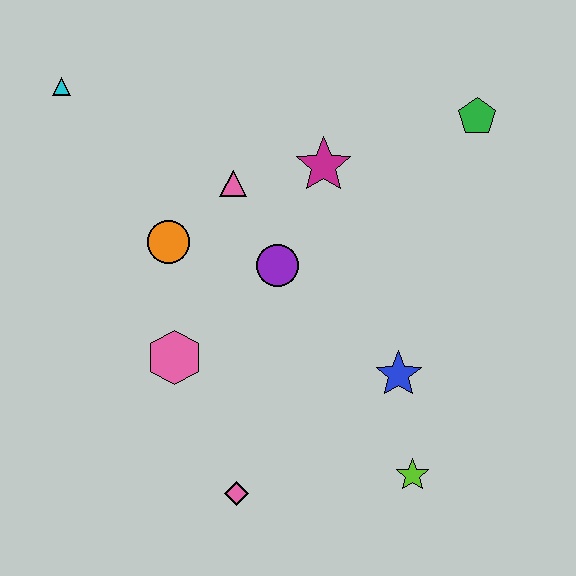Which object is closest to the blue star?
The lime star is closest to the blue star.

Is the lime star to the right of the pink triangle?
Yes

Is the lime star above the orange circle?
No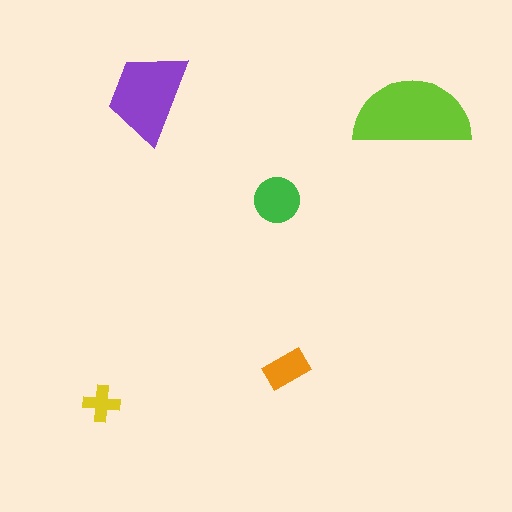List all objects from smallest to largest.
The yellow cross, the orange rectangle, the green circle, the purple trapezoid, the lime semicircle.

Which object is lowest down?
The yellow cross is bottommost.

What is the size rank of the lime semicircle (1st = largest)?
1st.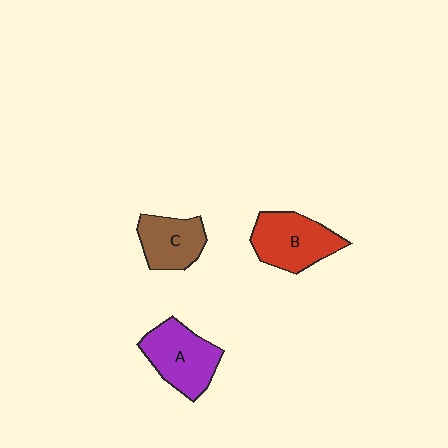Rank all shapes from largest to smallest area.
From largest to smallest: A (purple), B (red), C (brown).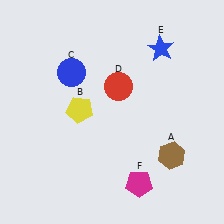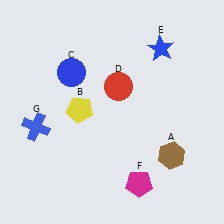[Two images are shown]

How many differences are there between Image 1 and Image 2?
There is 1 difference between the two images.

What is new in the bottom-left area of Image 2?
A blue cross (G) was added in the bottom-left area of Image 2.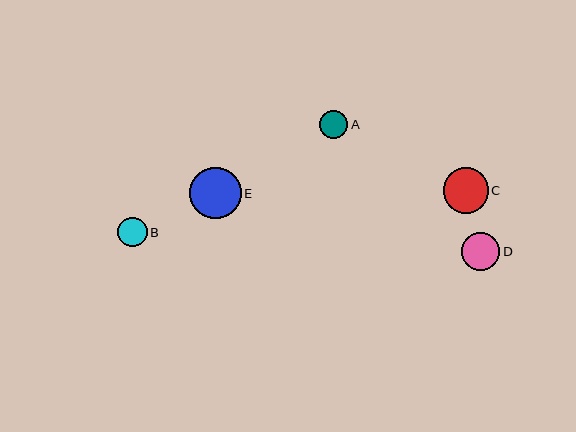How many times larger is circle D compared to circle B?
Circle D is approximately 1.3 times the size of circle B.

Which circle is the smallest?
Circle A is the smallest with a size of approximately 28 pixels.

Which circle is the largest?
Circle E is the largest with a size of approximately 51 pixels.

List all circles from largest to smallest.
From largest to smallest: E, C, D, B, A.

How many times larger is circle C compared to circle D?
Circle C is approximately 1.2 times the size of circle D.